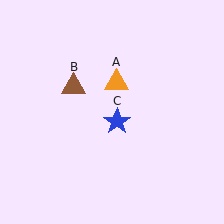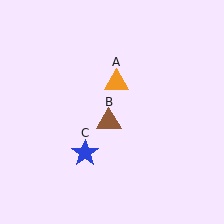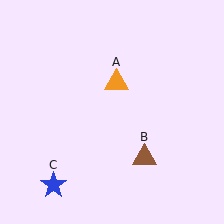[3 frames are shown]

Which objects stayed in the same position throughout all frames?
Orange triangle (object A) remained stationary.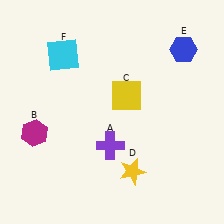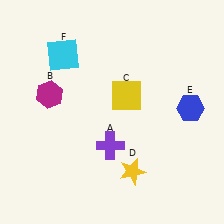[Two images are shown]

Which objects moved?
The objects that moved are: the magenta hexagon (B), the blue hexagon (E).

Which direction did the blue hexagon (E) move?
The blue hexagon (E) moved down.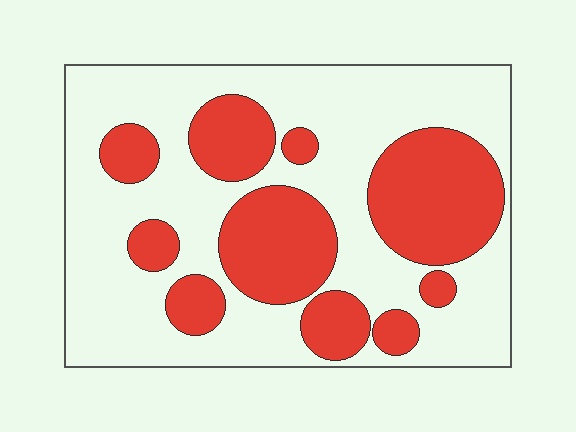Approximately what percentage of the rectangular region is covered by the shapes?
Approximately 35%.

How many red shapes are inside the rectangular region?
10.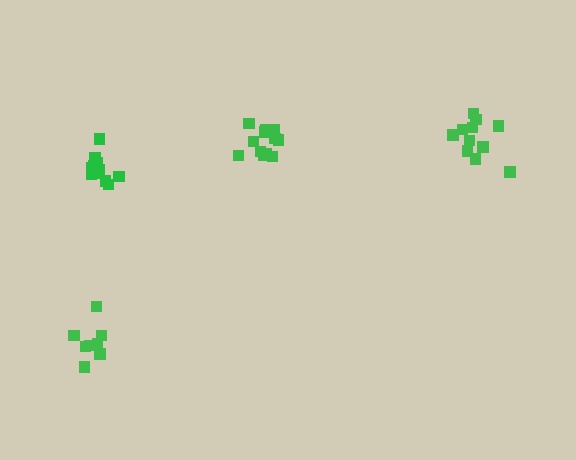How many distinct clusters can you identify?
There are 4 distinct clusters.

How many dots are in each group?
Group 1: 12 dots, Group 2: 11 dots, Group 3: 11 dots, Group 4: 8 dots (42 total).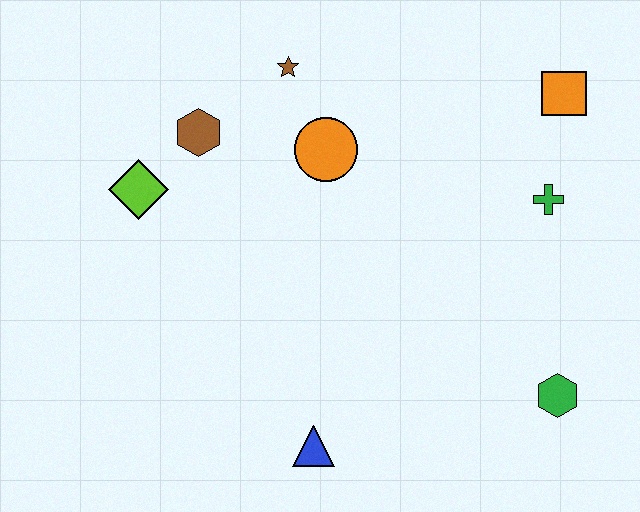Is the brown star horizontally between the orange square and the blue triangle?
No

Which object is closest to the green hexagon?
The green cross is closest to the green hexagon.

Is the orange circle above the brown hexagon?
No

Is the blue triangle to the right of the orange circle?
No